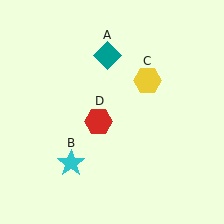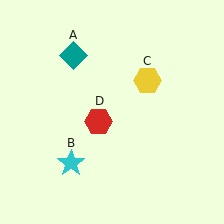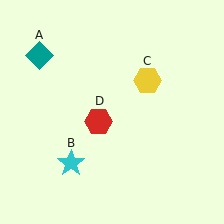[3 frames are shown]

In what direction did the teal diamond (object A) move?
The teal diamond (object A) moved left.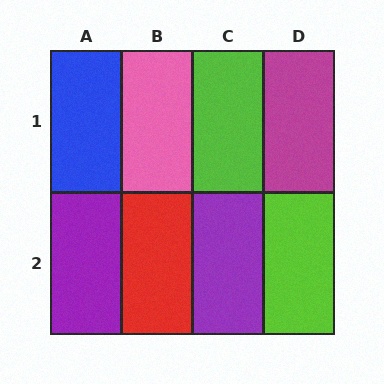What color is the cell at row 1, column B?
Pink.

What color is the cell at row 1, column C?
Lime.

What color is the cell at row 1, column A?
Blue.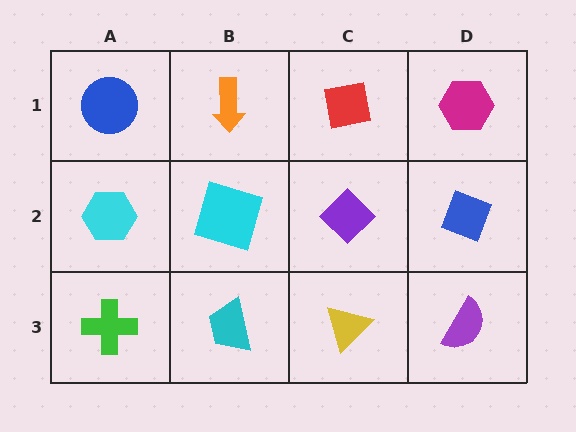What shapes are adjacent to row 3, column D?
A blue diamond (row 2, column D), a yellow triangle (row 3, column C).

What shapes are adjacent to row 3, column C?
A purple diamond (row 2, column C), a cyan trapezoid (row 3, column B), a purple semicircle (row 3, column D).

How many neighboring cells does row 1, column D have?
2.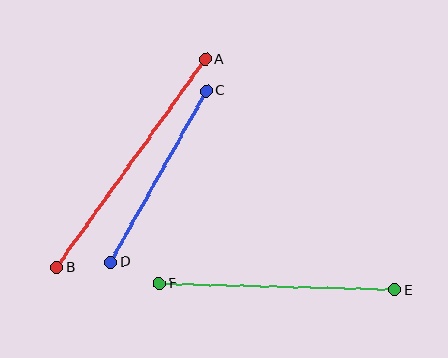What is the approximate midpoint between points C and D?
The midpoint is at approximately (158, 176) pixels.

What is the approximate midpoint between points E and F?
The midpoint is at approximately (277, 287) pixels.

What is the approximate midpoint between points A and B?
The midpoint is at approximately (131, 164) pixels.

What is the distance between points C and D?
The distance is approximately 196 pixels.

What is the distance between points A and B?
The distance is approximately 256 pixels.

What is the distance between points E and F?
The distance is approximately 236 pixels.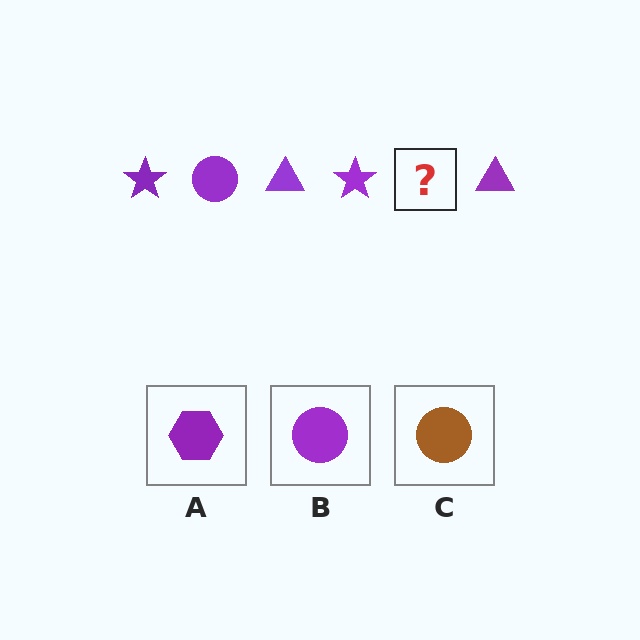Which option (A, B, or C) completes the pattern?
B.